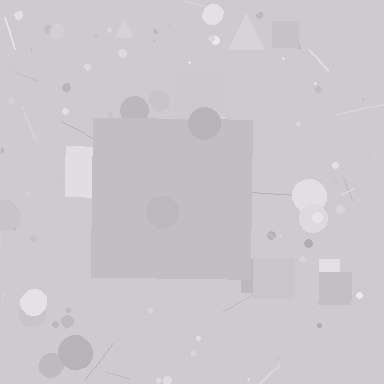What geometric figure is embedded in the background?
A square is embedded in the background.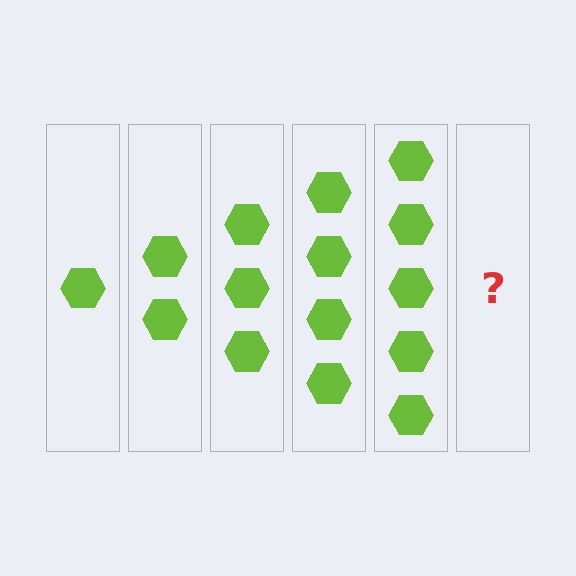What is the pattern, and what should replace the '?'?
The pattern is that each step adds one more hexagon. The '?' should be 6 hexagons.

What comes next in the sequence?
The next element should be 6 hexagons.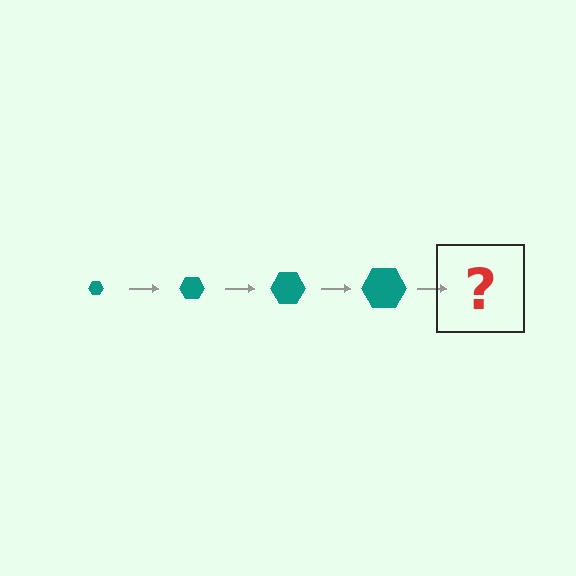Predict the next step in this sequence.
The next step is a teal hexagon, larger than the previous one.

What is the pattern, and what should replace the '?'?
The pattern is that the hexagon gets progressively larger each step. The '?' should be a teal hexagon, larger than the previous one.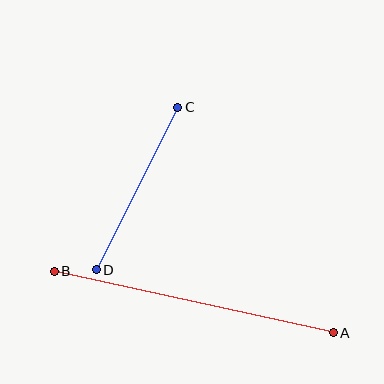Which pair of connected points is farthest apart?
Points A and B are farthest apart.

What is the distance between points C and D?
The distance is approximately 182 pixels.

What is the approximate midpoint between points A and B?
The midpoint is at approximately (194, 302) pixels.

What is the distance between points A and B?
The distance is approximately 286 pixels.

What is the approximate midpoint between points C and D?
The midpoint is at approximately (137, 189) pixels.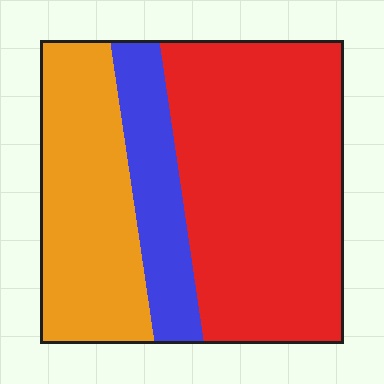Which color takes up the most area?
Red, at roughly 55%.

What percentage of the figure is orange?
Orange covers about 30% of the figure.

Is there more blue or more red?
Red.